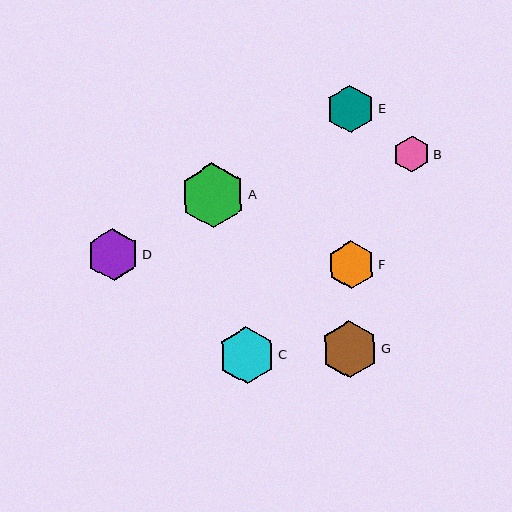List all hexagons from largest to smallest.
From largest to smallest: A, G, C, D, E, F, B.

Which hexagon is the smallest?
Hexagon B is the smallest with a size of approximately 37 pixels.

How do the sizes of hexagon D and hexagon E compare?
Hexagon D and hexagon E are approximately the same size.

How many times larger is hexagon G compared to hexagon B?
Hexagon G is approximately 1.5 times the size of hexagon B.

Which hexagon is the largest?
Hexagon A is the largest with a size of approximately 65 pixels.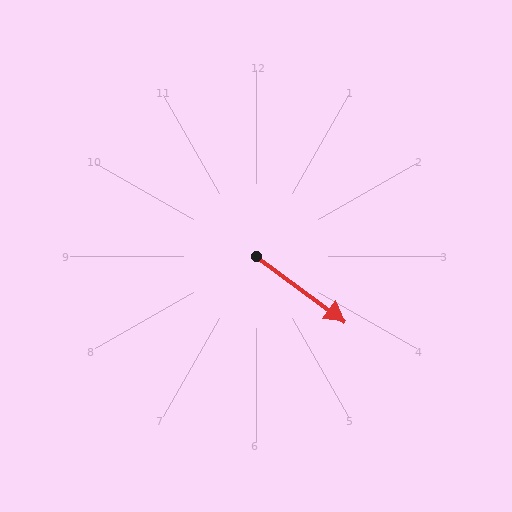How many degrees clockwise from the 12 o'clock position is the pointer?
Approximately 126 degrees.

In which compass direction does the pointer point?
Southeast.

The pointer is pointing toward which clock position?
Roughly 4 o'clock.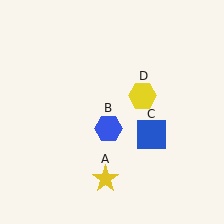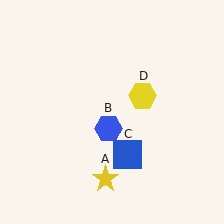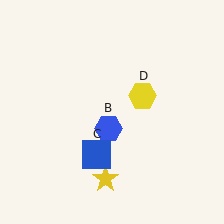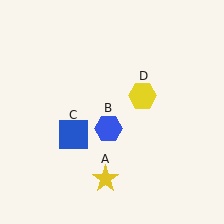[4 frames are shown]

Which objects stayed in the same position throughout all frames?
Yellow star (object A) and blue hexagon (object B) and yellow hexagon (object D) remained stationary.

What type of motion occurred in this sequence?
The blue square (object C) rotated clockwise around the center of the scene.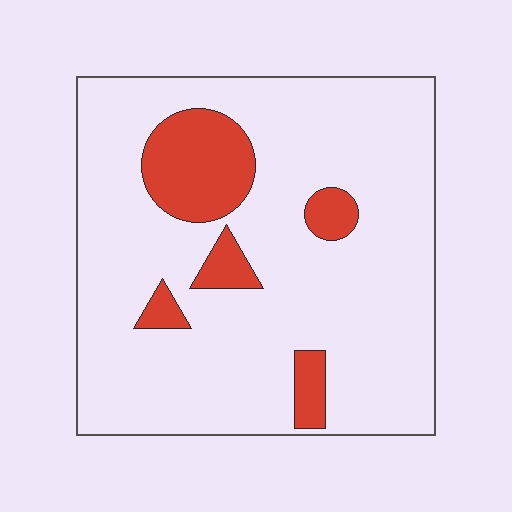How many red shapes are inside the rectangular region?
5.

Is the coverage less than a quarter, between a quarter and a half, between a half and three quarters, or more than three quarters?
Less than a quarter.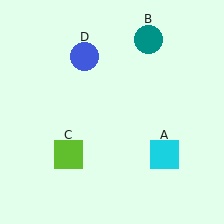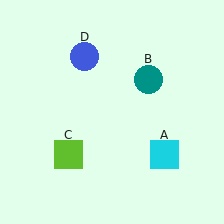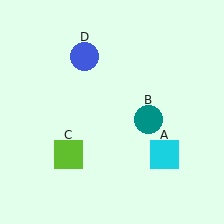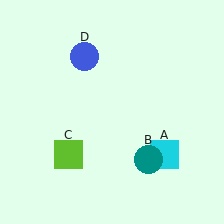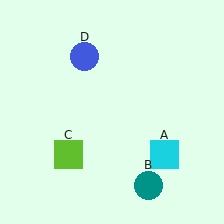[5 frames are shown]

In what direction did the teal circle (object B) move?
The teal circle (object B) moved down.